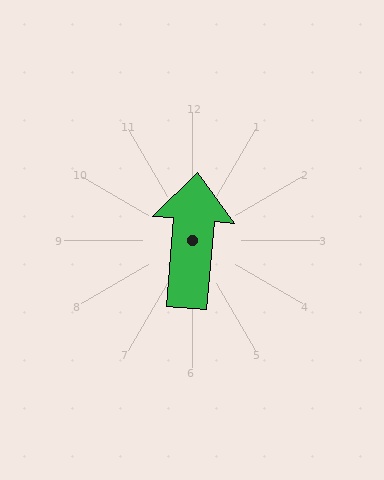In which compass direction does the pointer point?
North.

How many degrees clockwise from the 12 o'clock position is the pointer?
Approximately 5 degrees.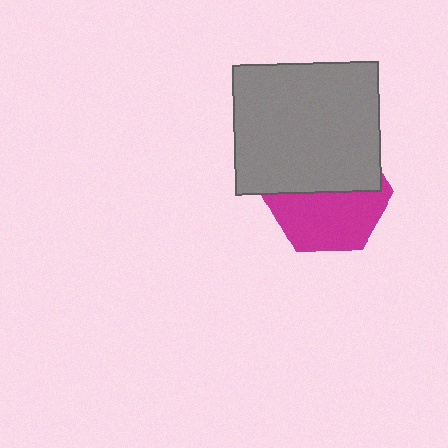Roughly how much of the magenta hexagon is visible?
About half of it is visible (roughly 52%).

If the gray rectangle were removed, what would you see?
You would see the complete magenta hexagon.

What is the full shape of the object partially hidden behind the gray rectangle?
The partially hidden object is a magenta hexagon.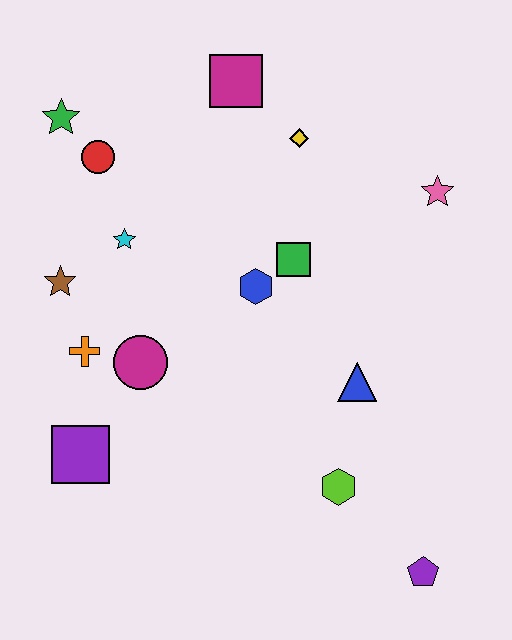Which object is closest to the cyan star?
The brown star is closest to the cyan star.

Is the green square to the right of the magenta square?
Yes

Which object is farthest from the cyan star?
The purple pentagon is farthest from the cyan star.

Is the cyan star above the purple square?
Yes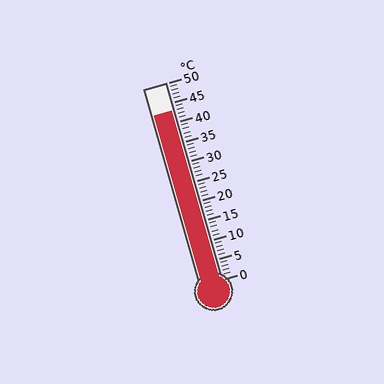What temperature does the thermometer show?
The thermometer shows approximately 43°C.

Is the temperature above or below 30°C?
The temperature is above 30°C.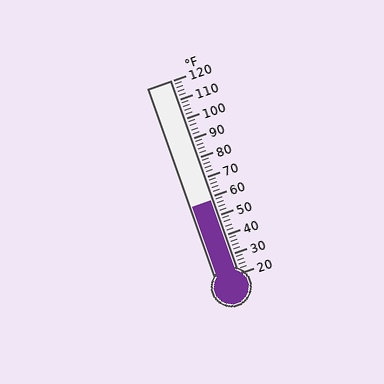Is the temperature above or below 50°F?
The temperature is above 50°F.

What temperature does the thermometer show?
The thermometer shows approximately 58°F.